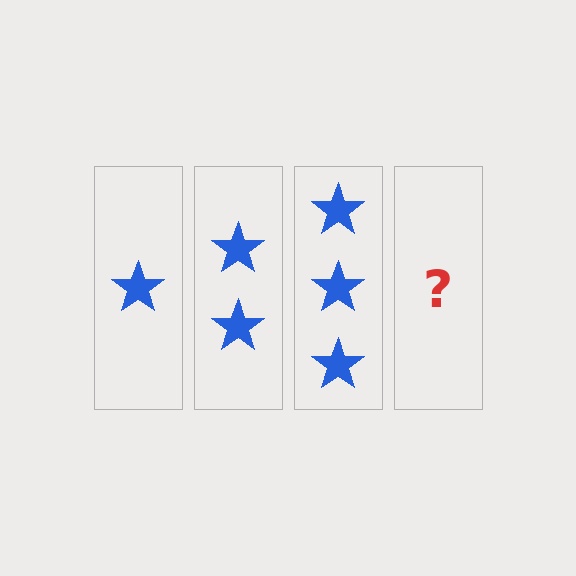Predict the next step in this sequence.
The next step is 4 stars.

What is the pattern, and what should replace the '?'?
The pattern is that each step adds one more star. The '?' should be 4 stars.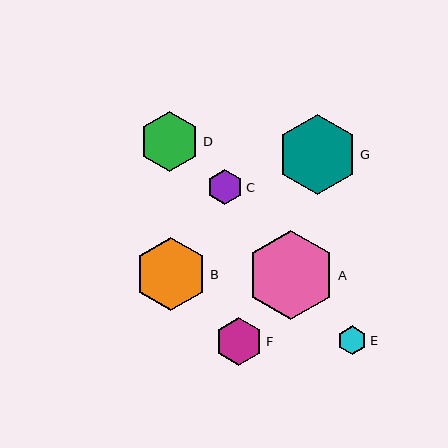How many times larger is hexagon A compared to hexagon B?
Hexagon A is approximately 1.2 times the size of hexagon B.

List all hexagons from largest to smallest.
From largest to smallest: A, G, B, D, F, C, E.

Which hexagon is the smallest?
Hexagon E is the smallest with a size of approximately 29 pixels.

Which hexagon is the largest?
Hexagon A is the largest with a size of approximately 89 pixels.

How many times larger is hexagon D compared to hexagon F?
Hexagon D is approximately 1.3 times the size of hexagon F.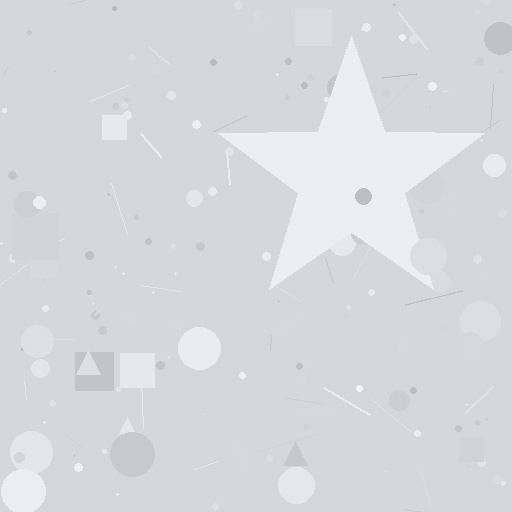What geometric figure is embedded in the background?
A star is embedded in the background.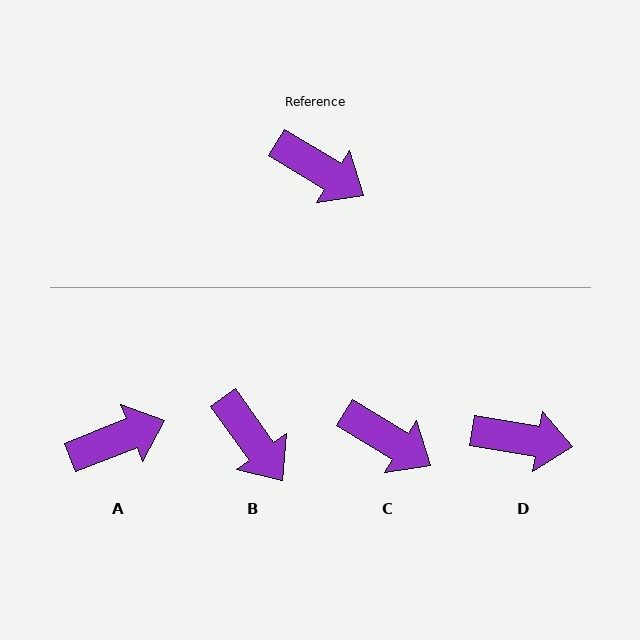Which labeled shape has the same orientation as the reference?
C.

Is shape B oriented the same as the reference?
No, it is off by about 22 degrees.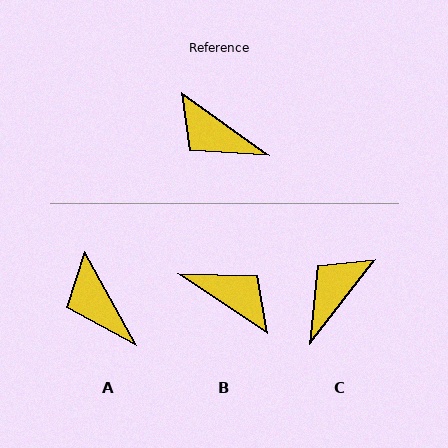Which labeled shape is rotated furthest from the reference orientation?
B, about 178 degrees away.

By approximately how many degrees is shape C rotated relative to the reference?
Approximately 92 degrees clockwise.